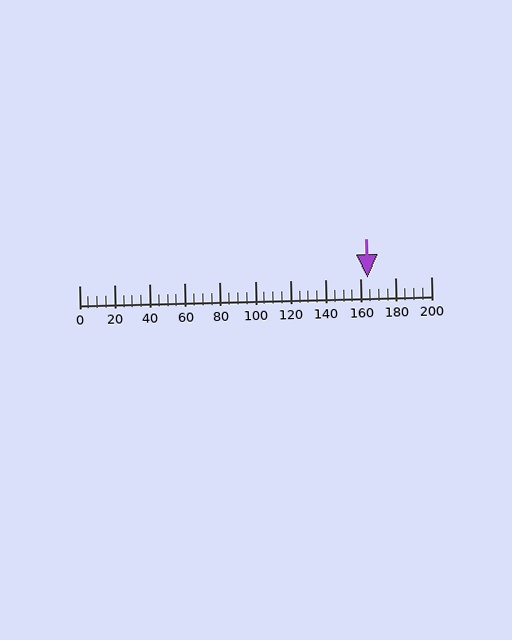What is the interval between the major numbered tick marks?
The major tick marks are spaced 20 units apart.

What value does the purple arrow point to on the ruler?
The purple arrow points to approximately 164.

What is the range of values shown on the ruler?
The ruler shows values from 0 to 200.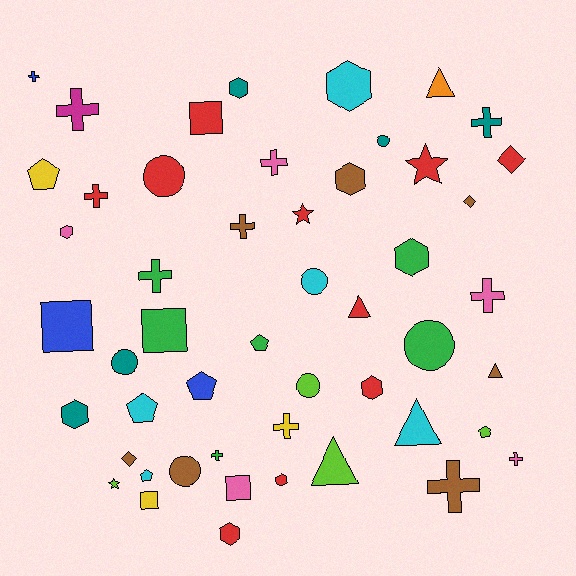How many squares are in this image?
There are 5 squares.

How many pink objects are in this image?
There are 5 pink objects.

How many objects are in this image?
There are 50 objects.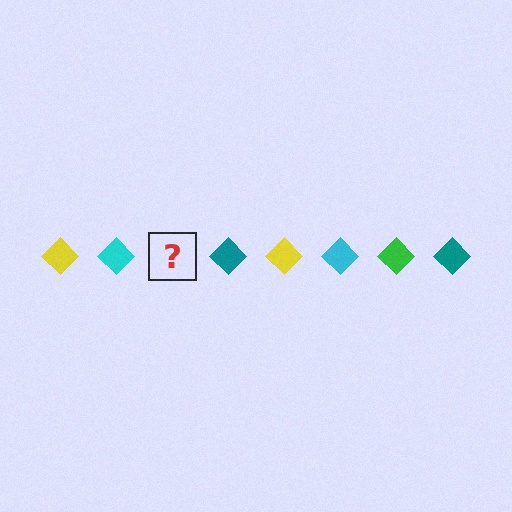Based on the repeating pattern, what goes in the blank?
The blank should be a green diamond.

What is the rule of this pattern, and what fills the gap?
The rule is that the pattern cycles through yellow, cyan, green, teal diamonds. The gap should be filled with a green diamond.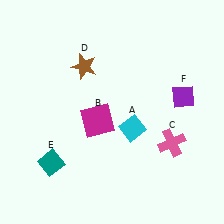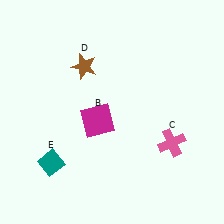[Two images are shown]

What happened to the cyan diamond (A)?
The cyan diamond (A) was removed in Image 2. It was in the bottom-right area of Image 1.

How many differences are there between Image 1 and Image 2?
There are 2 differences between the two images.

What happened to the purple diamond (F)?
The purple diamond (F) was removed in Image 2. It was in the top-right area of Image 1.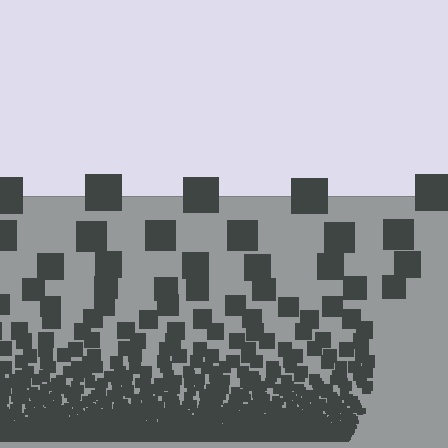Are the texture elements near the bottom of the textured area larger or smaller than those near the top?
Smaller. The gradient is inverted — elements near the bottom are smaller and denser.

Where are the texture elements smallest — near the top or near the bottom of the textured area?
Near the bottom.